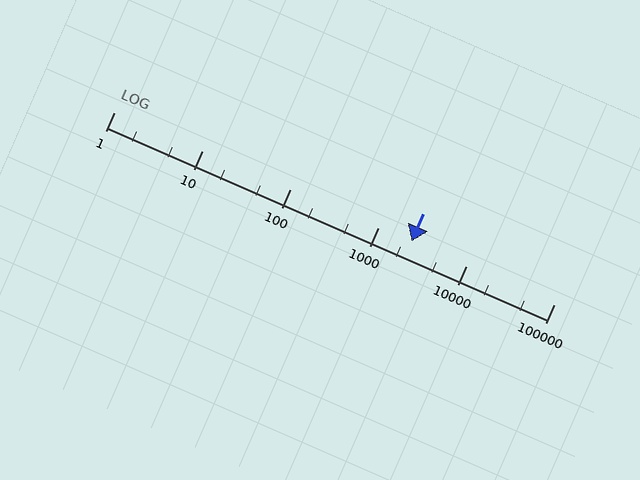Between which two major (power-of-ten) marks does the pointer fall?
The pointer is between 1000 and 10000.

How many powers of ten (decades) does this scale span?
The scale spans 5 decades, from 1 to 100000.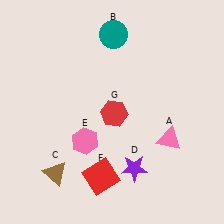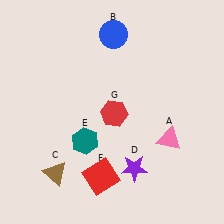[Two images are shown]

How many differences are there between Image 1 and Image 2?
There are 2 differences between the two images.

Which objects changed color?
B changed from teal to blue. E changed from pink to teal.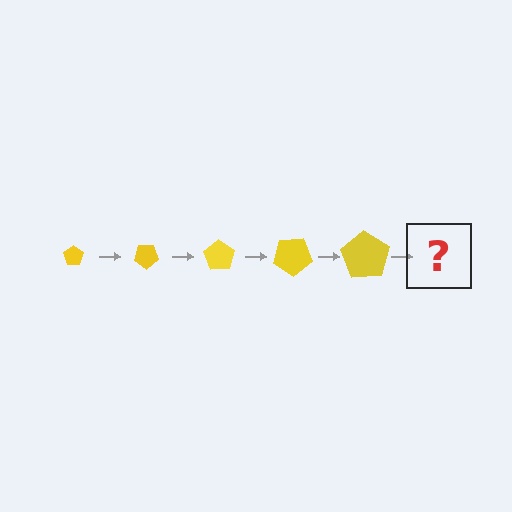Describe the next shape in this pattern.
It should be a pentagon, larger than the previous one and rotated 175 degrees from the start.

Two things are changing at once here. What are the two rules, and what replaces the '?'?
The two rules are that the pentagon grows larger each step and it rotates 35 degrees each step. The '?' should be a pentagon, larger than the previous one and rotated 175 degrees from the start.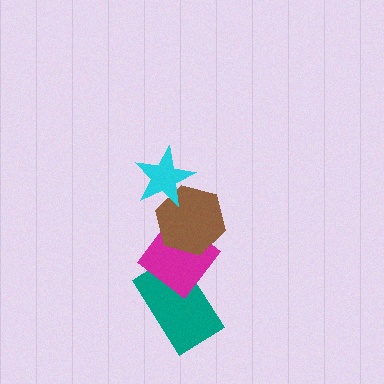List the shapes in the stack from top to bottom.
From top to bottom: the cyan star, the brown hexagon, the magenta diamond, the teal rectangle.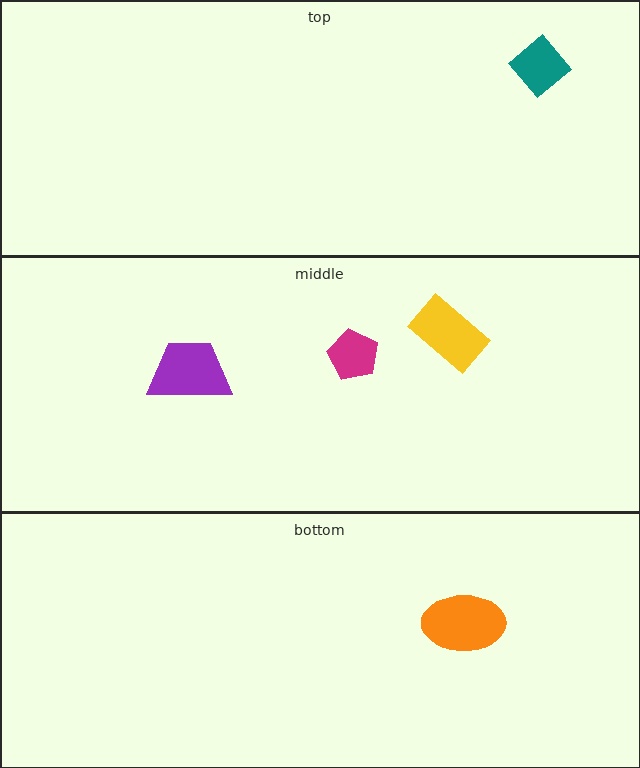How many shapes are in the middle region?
3.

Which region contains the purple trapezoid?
The middle region.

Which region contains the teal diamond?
The top region.